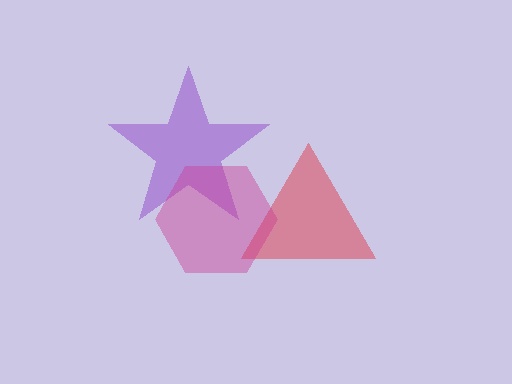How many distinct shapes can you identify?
There are 3 distinct shapes: a purple star, a red triangle, a magenta hexagon.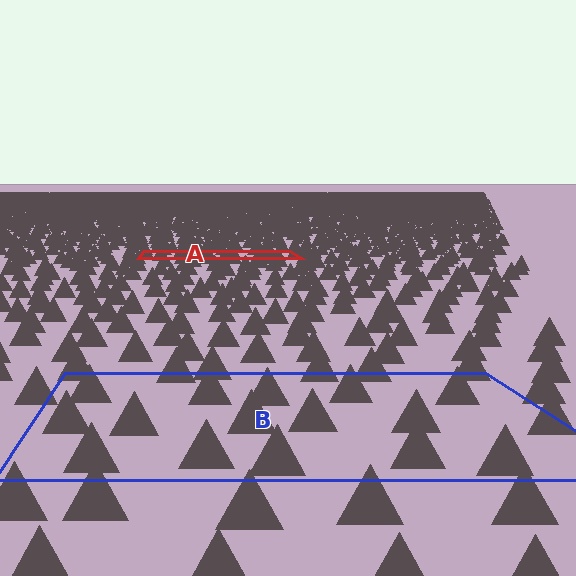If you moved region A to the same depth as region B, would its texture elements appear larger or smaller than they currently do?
They would appear larger. At a closer depth, the same texture elements are projected at a bigger on-screen size.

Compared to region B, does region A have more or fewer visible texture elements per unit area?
Region A has more texture elements per unit area — they are packed more densely because it is farther away.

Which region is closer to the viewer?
Region B is closer. The texture elements there are larger and more spread out.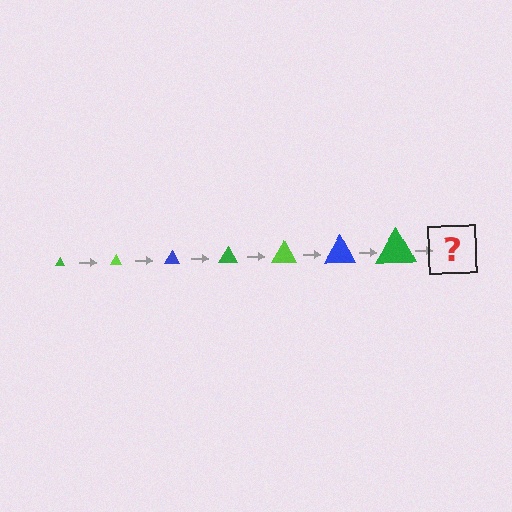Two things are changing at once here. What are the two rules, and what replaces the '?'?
The two rules are that the triangle grows larger each step and the color cycles through green, lime, and blue. The '?' should be a lime triangle, larger than the previous one.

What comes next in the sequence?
The next element should be a lime triangle, larger than the previous one.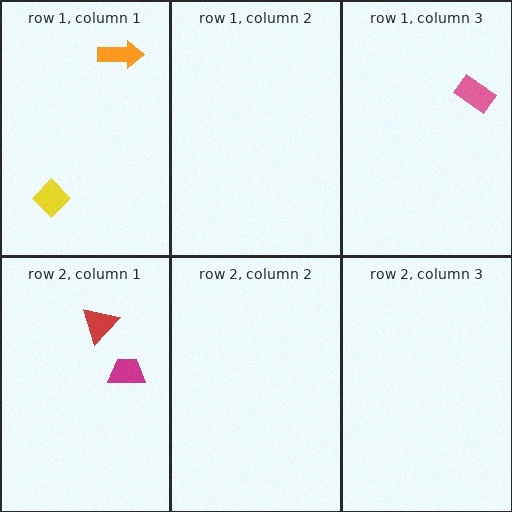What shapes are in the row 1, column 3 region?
The pink rectangle.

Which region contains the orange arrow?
The row 1, column 1 region.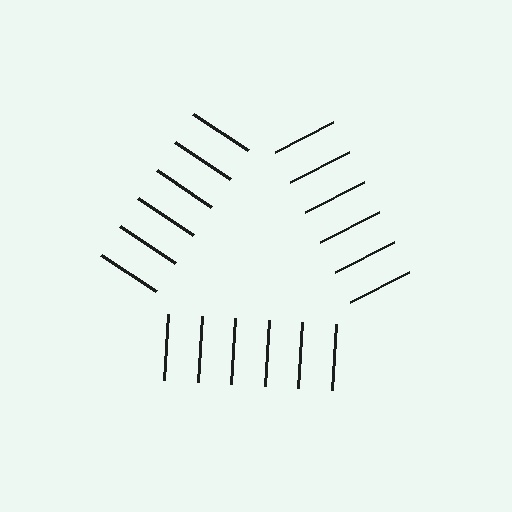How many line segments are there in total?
18 — 6 along each of the 3 edges.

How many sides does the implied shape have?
3 sides — the line-ends trace a triangle.